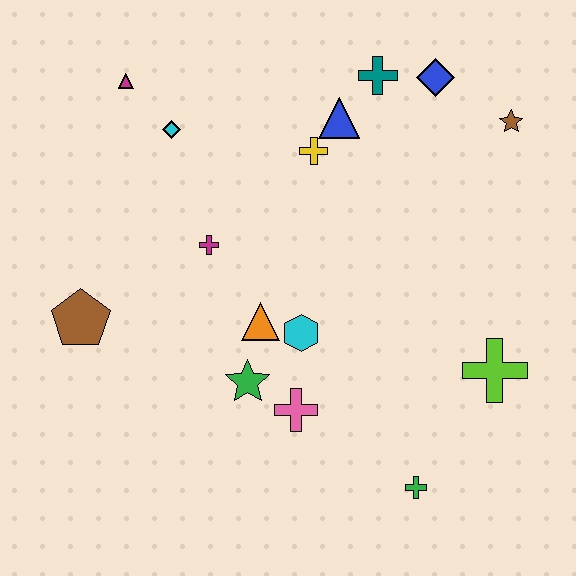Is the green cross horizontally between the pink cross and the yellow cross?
No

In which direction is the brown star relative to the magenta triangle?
The brown star is to the right of the magenta triangle.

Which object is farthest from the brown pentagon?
The brown star is farthest from the brown pentagon.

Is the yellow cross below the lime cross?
No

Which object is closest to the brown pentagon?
The magenta cross is closest to the brown pentagon.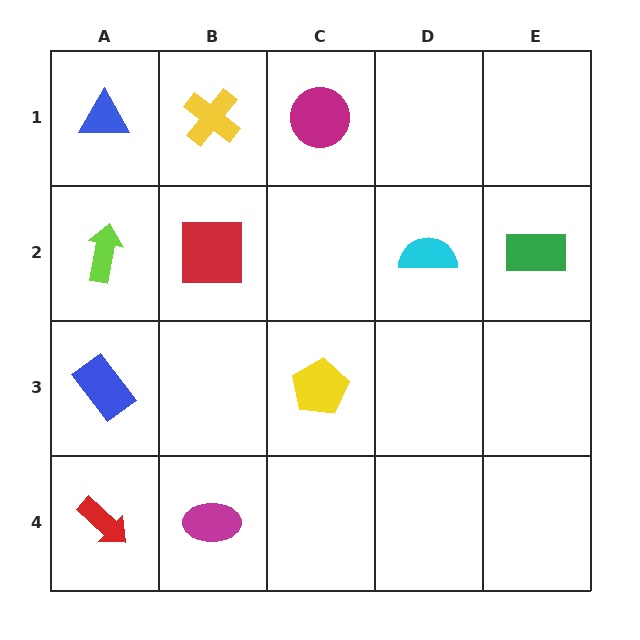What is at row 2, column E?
A green rectangle.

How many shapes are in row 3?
2 shapes.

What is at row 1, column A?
A blue triangle.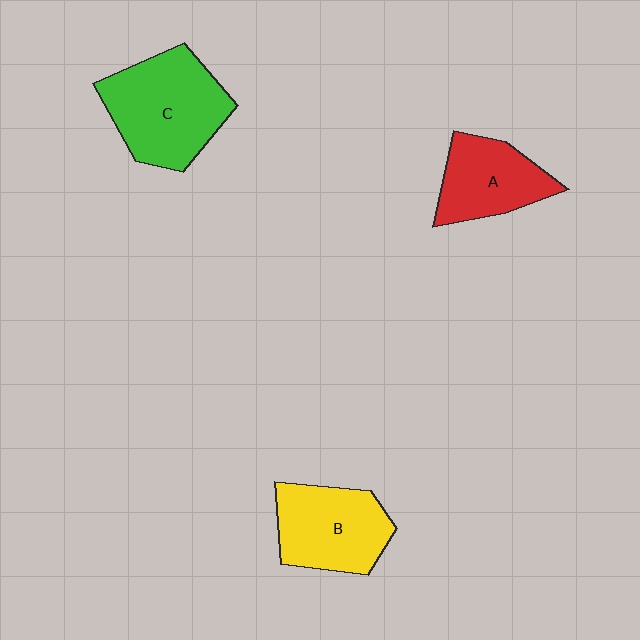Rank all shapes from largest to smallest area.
From largest to smallest: C (green), B (yellow), A (red).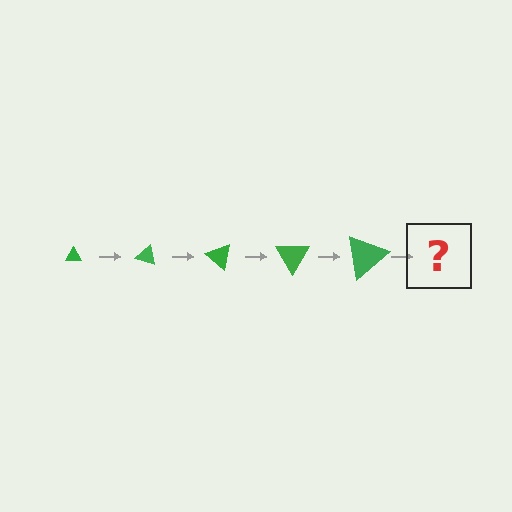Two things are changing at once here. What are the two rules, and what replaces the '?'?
The two rules are that the triangle grows larger each step and it rotates 20 degrees each step. The '?' should be a triangle, larger than the previous one and rotated 100 degrees from the start.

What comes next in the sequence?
The next element should be a triangle, larger than the previous one and rotated 100 degrees from the start.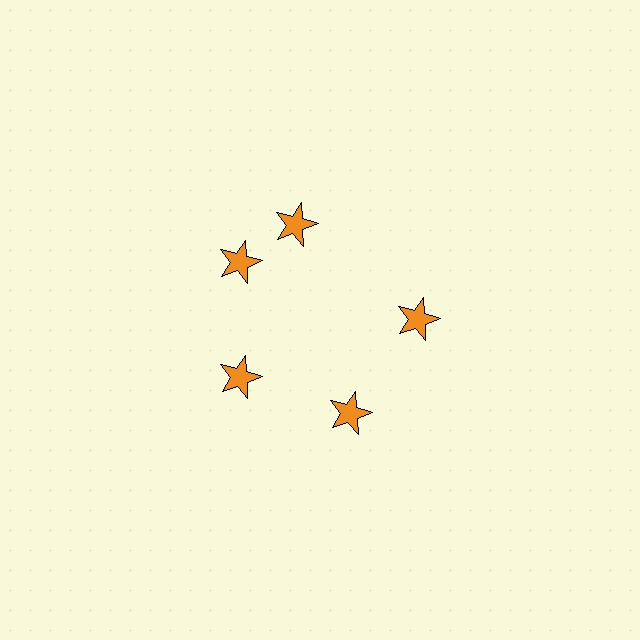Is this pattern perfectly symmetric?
No. The 5 orange stars are arranged in a ring, but one element near the 1 o'clock position is rotated out of alignment along the ring, breaking the 5-fold rotational symmetry.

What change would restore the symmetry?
The symmetry would be restored by rotating it back into even spacing with its neighbors so that all 5 stars sit at equal angles and equal distance from the center.